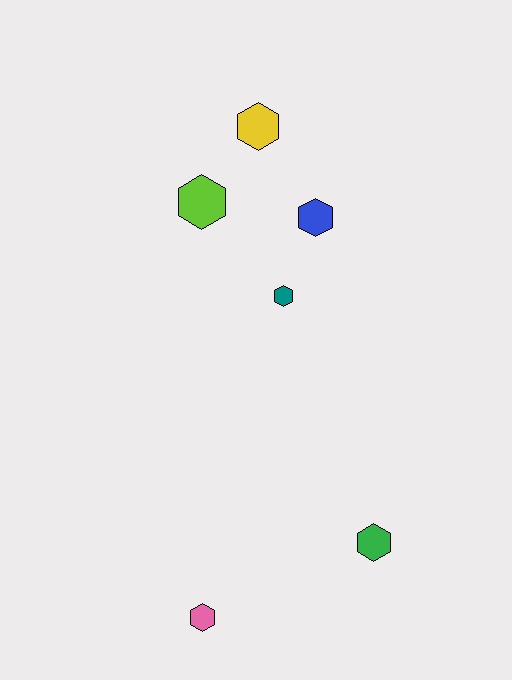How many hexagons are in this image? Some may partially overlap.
There are 6 hexagons.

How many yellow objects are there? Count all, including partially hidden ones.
There is 1 yellow object.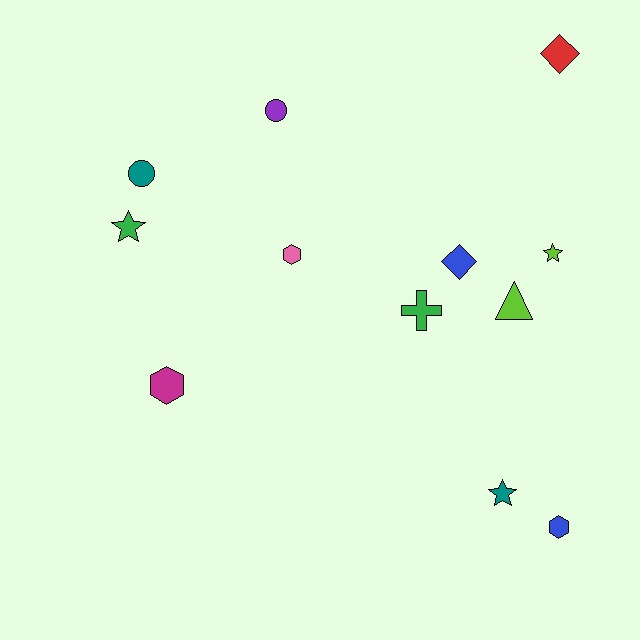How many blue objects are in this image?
There are 2 blue objects.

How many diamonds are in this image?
There are 2 diamonds.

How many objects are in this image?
There are 12 objects.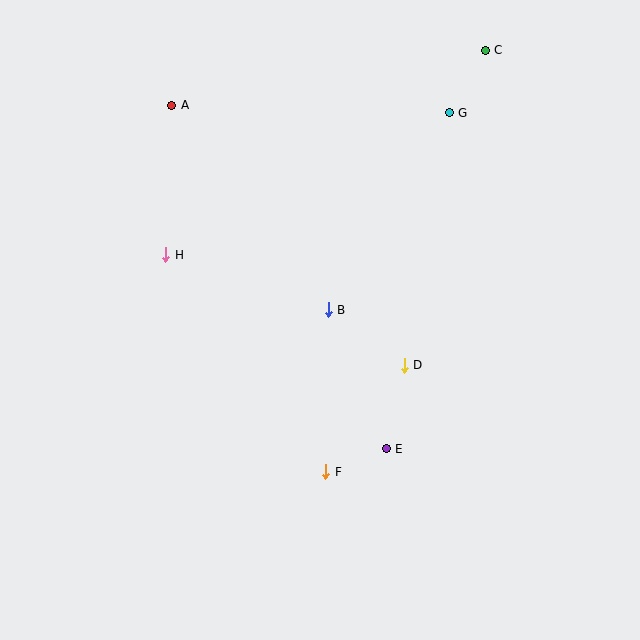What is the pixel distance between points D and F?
The distance between D and F is 132 pixels.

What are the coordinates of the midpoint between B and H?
The midpoint between B and H is at (247, 282).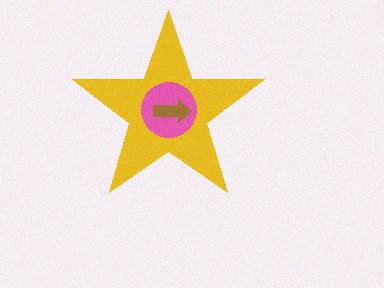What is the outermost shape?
The yellow star.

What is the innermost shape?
The brown arrow.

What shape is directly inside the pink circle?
The brown arrow.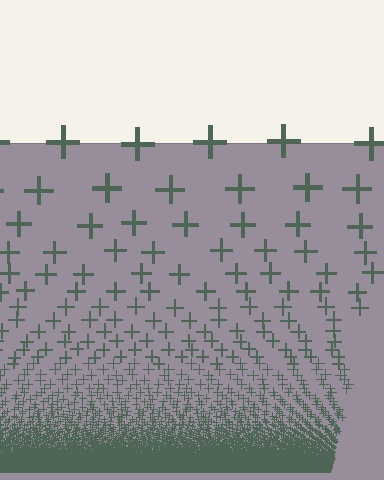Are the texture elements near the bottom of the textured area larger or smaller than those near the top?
Smaller. The gradient is inverted — elements near the bottom are smaller and denser.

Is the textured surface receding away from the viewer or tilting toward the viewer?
The surface appears to tilt toward the viewer. Texture elements get larger and sparser toward the top.